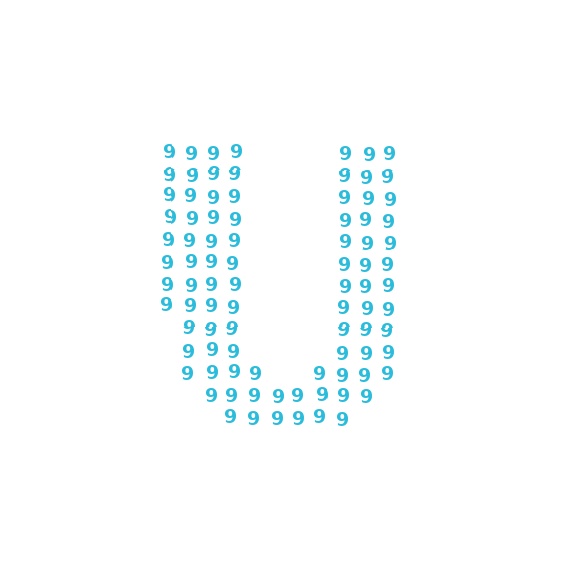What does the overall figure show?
The overall figure shows the letter U.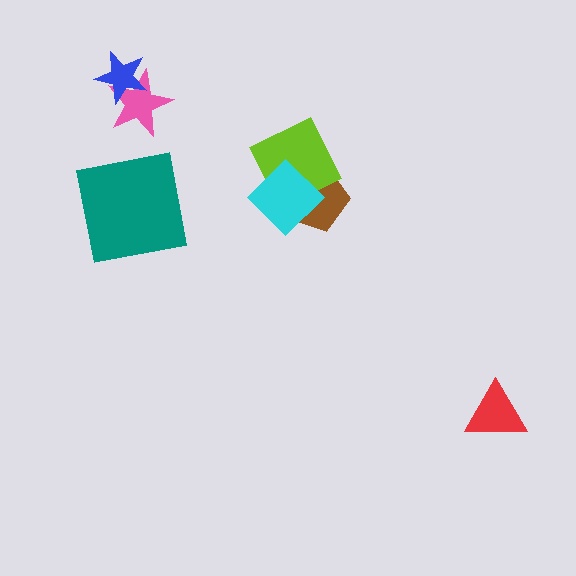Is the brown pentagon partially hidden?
Yes, it is partially covered by another shape.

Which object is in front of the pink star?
The blue star is in front of the pink star.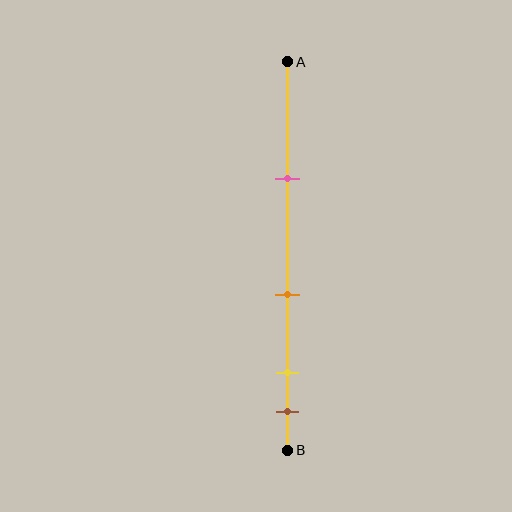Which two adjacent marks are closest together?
The yellow and brown marks are the closest adjacent pair.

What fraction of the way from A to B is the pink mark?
The pink mark is approximately 30% (0.3) of the way from A to B.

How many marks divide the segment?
There are 4 marks dividing the segment.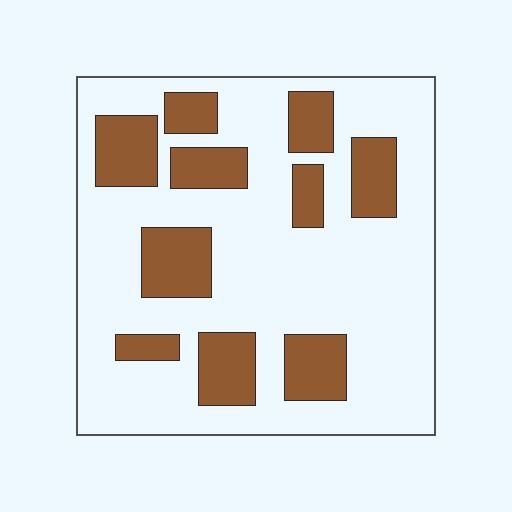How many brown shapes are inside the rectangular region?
10.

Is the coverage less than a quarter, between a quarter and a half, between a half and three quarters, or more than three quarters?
Between a quarter and a half.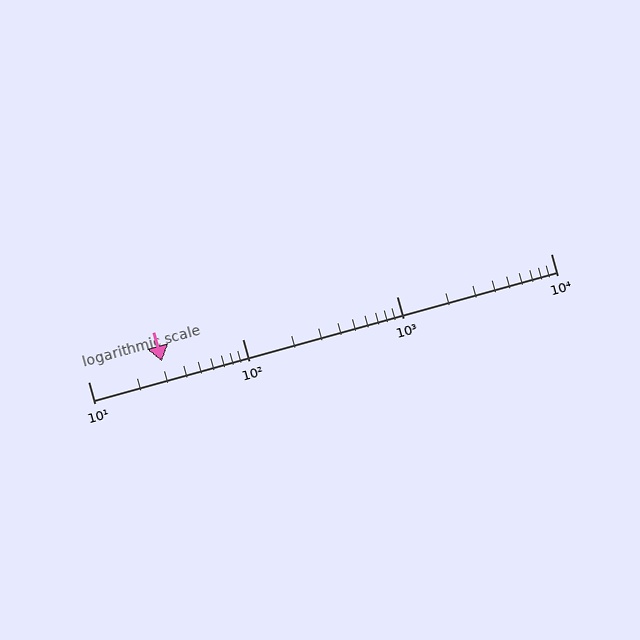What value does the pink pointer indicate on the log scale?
The pointer indicates approximately 30.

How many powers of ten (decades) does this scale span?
The scale spans 3 decades, from 10 to 10000.